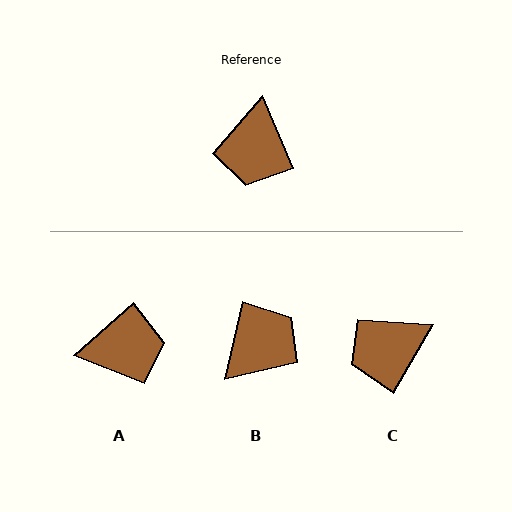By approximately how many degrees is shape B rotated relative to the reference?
Approximately 143 degrees counter-clockwise.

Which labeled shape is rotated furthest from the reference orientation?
B, about 143 degrees away.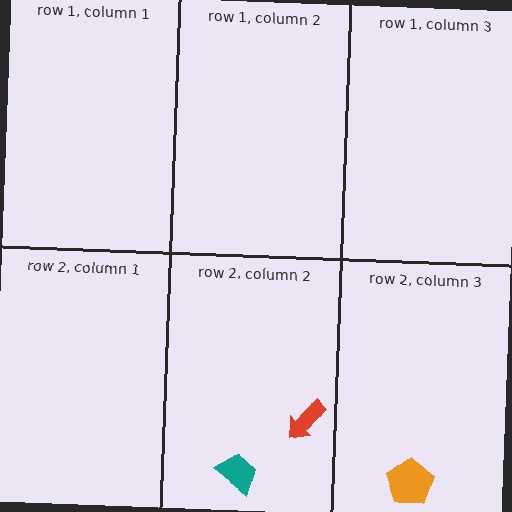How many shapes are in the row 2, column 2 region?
2.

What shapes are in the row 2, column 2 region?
The red arrow, the teal trapezoid.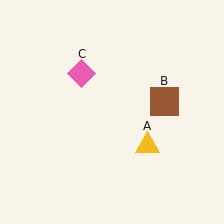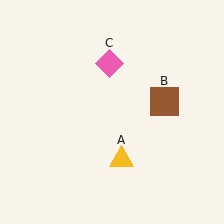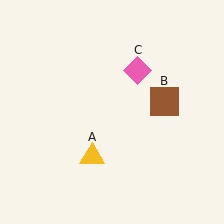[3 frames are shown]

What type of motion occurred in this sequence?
The yellow triangle (object A), pink diamond (object C) rotated clockwise around the center of the scene.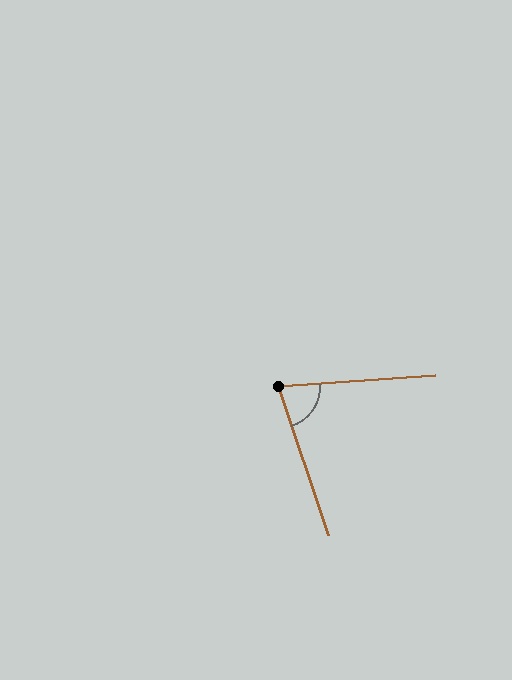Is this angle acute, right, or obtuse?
It is acute.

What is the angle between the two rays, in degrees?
Approximately 75 degrees.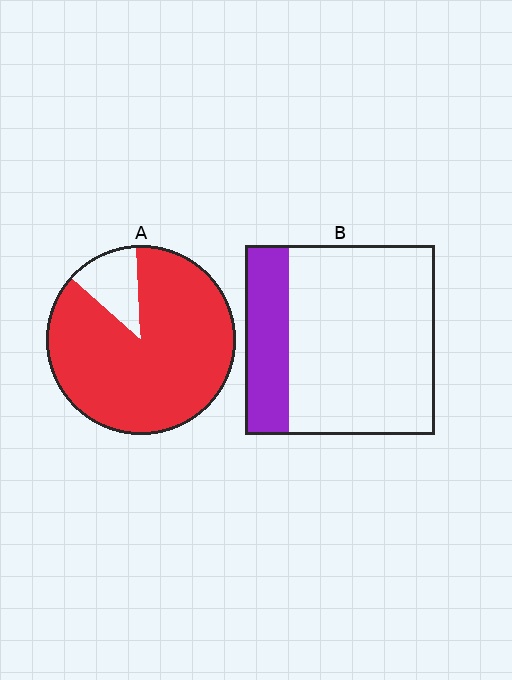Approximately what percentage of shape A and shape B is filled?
A is approximately 90% and B is approximately 25%.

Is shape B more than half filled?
No.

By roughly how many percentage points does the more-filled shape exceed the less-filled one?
By roughly 65 percentage points (A over B).